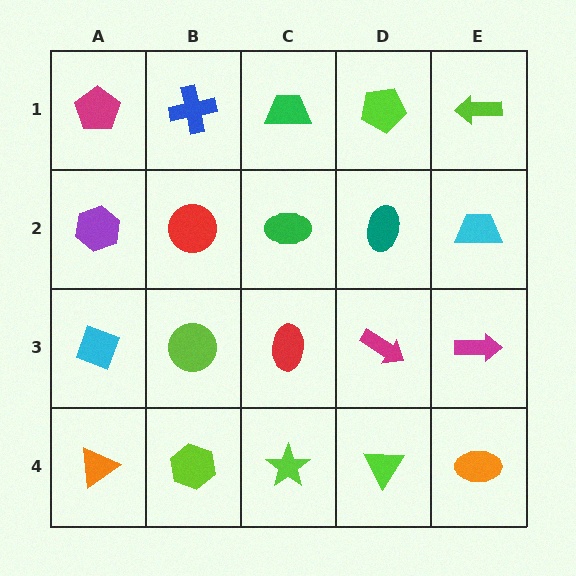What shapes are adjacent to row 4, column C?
A red ellipse (row 3, column C), a lime hexagon (row 4, column B), a lime triangle (row 4, column D).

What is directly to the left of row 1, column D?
A green trapezoid.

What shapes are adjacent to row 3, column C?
A green ellipse (row 2, column C), a lime star (row 4, column C), a lime circle (row 3, column B), a magenta arrow (row 3, column D).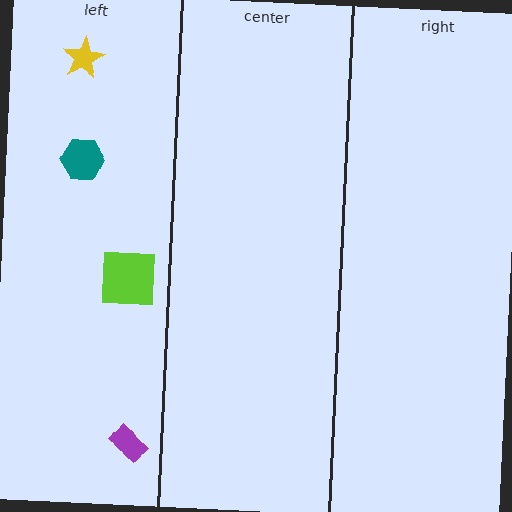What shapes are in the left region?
The lime square, the yellow star, the purple rectangle, the teal hexagon.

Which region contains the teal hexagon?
The left region.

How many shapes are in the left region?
4.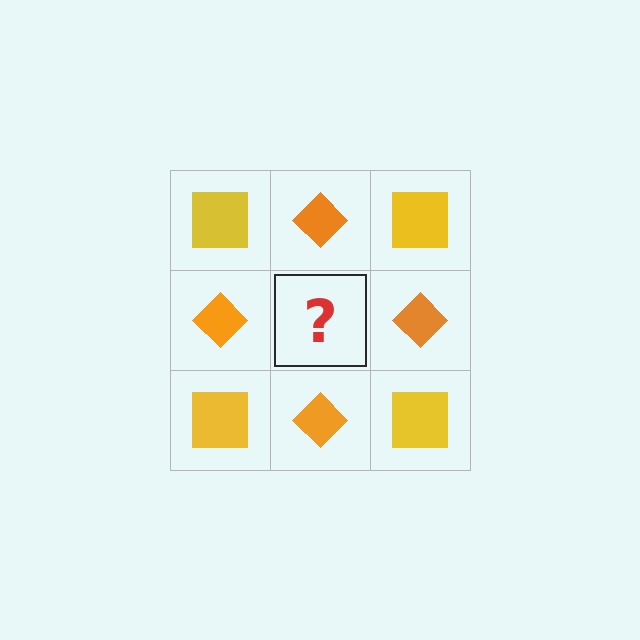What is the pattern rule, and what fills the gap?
The rule is that it alternates yellow square and orange diamond in a checkerboard pattern. The gap should be filled with a yellow square.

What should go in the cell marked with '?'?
The missing cell should contain a yellow square.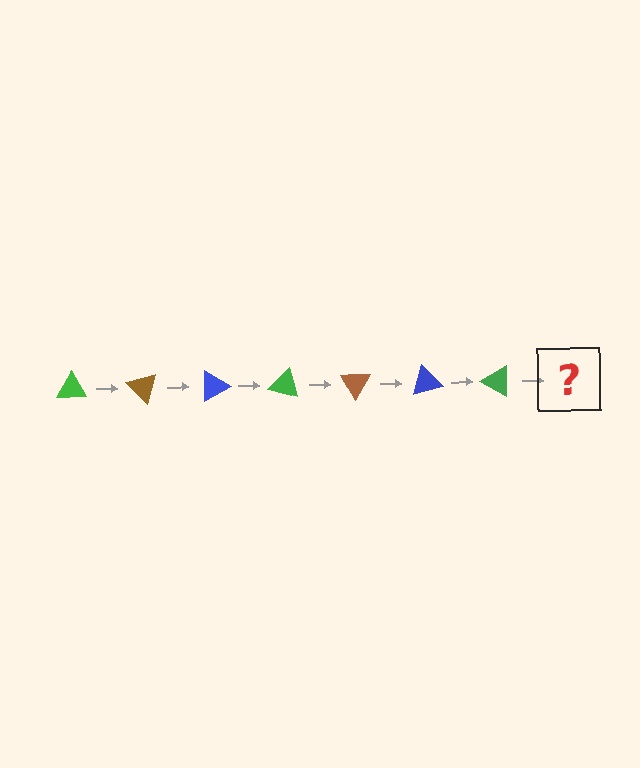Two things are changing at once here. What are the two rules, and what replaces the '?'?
The two rules are that it rotates 45 degrees each step and the color cycles through green, brown, and blue. The '?' should be a brown triangle, rotated 315 degrees from the start.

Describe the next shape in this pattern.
It should be a brown triangle, rotated 315 degrees from the start.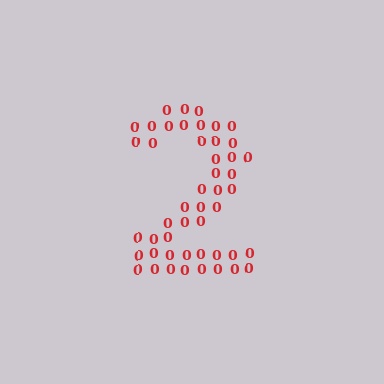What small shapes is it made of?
It is made of small digit 0's.